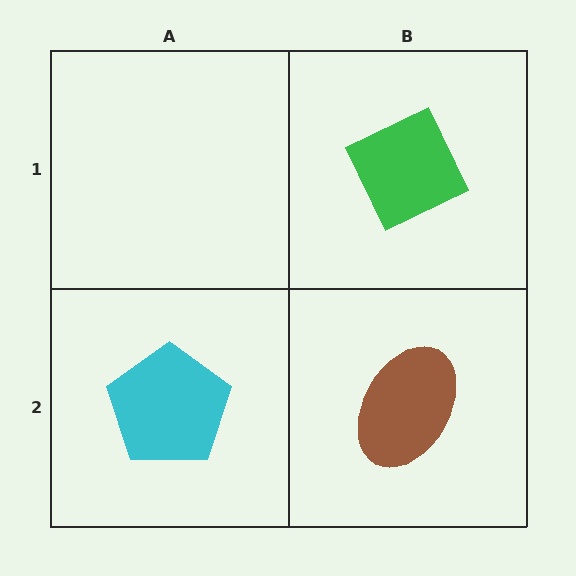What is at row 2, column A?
A cyan pentagon.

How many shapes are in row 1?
1 shape.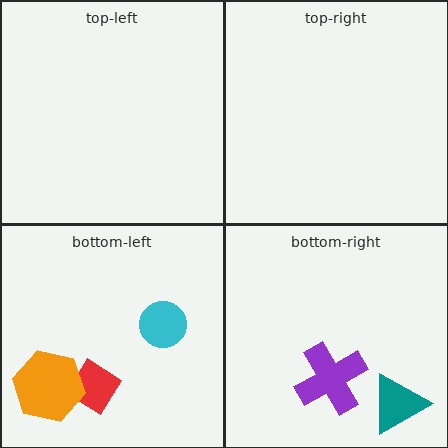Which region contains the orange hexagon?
The bottom-left region.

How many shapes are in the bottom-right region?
2.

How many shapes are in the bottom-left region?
3.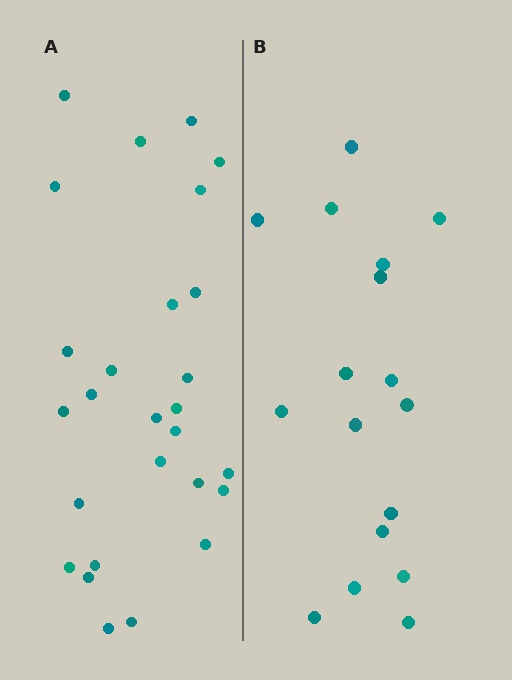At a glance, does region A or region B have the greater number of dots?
Region A (the left region) has more dots.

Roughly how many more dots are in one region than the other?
Region A has roughly 10 or so more dots than region B.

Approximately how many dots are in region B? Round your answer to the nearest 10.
About 20 dots. (The exact count is 17, which rounds to 20.)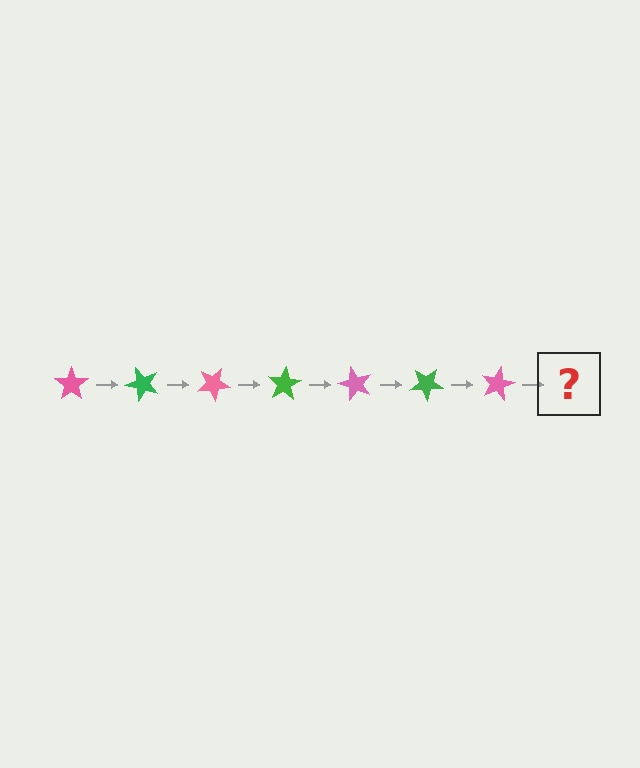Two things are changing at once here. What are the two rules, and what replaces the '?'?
The two rules are that it rotates 50 degrees each step and the color cycles through pink and green. The '?' should be a green star, rotated 350 degrees from the start.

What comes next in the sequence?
The next element should be a green star, rotated 350 degrees from the start.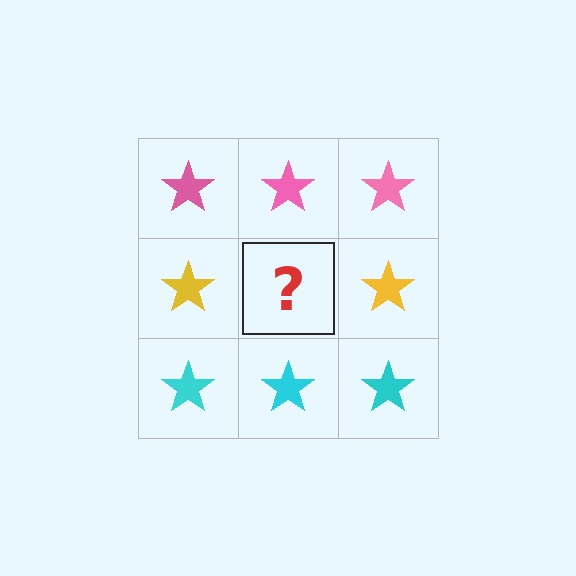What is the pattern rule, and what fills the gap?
The rule is that each row has a consistent color. The gap should be filled with a yellow star.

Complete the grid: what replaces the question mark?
The question mark should be replaced with a yellow star.